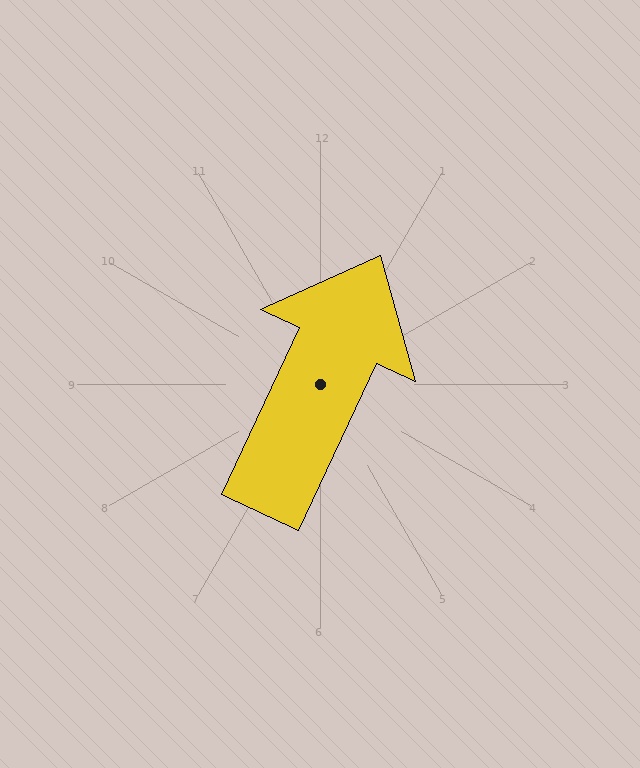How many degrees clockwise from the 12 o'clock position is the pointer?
Approximately 25 degrees.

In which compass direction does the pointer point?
Northeast.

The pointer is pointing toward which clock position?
Roughly 1 o'clock.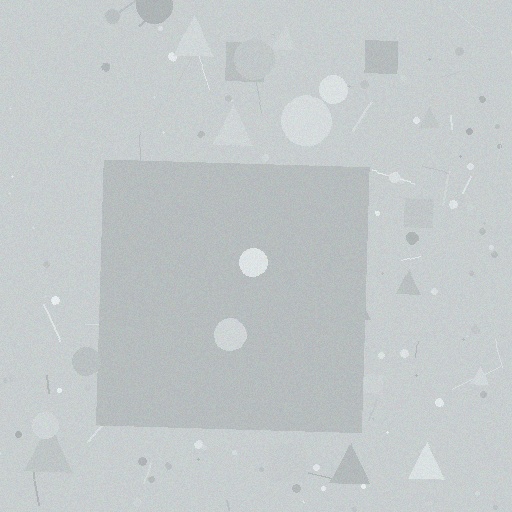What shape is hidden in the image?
A square is hidden in the image.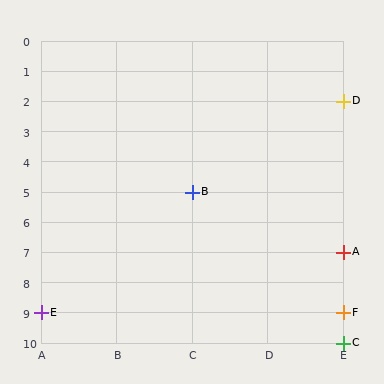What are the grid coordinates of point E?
Point E is at grid coordinates (A, 9).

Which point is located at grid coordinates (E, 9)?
Point F is at (E, 9).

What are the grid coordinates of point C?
Point C is at grid coordinates (E, 10).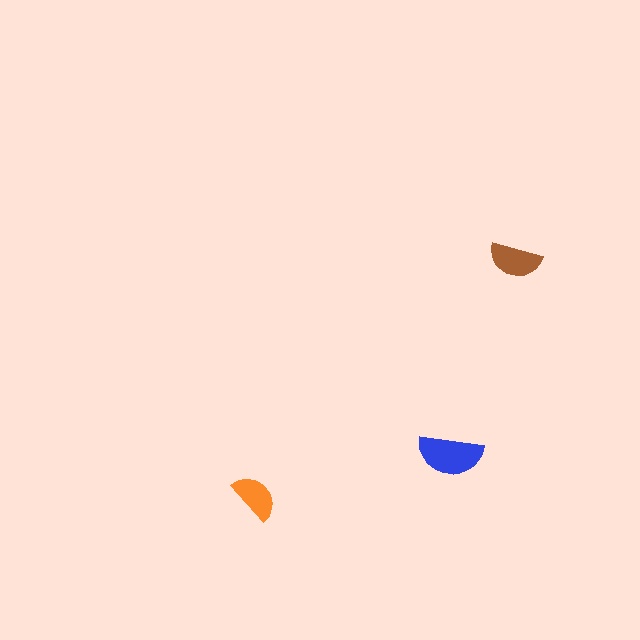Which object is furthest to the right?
The brown semicircle is rightmost.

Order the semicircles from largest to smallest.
the blue one, the brown one, the orange one.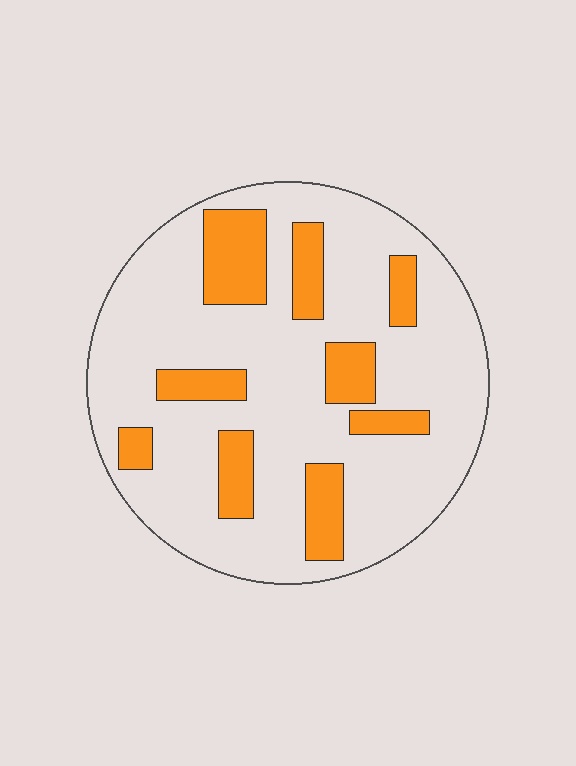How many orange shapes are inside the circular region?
9.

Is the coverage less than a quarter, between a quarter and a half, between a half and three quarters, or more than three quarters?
Less than a quarter.